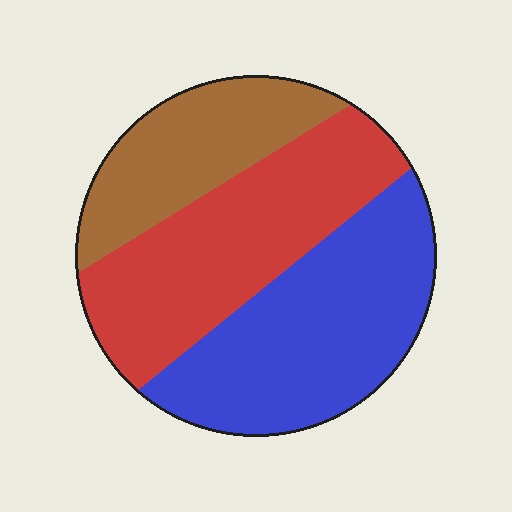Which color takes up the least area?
Brown, at roughly 25%.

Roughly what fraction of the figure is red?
Red takes up about three eighths (3/8) of the figure.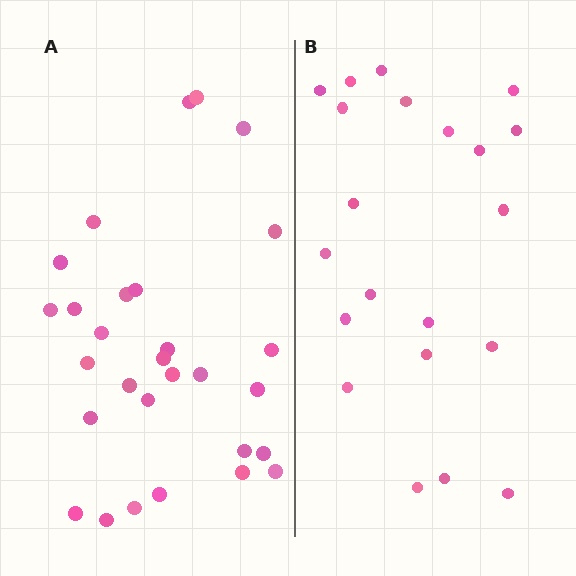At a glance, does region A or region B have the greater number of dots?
Region A (the left region) has more dots.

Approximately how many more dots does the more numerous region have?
Region A has roughly 8 or so more dots than region B.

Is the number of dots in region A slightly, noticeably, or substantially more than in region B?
Region A has noticeably more, but not dramatically so. The ratio is roughly 1.4 to 1.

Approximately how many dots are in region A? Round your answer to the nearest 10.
About 30 dots. (The exact count is 29, which rounds to 30.)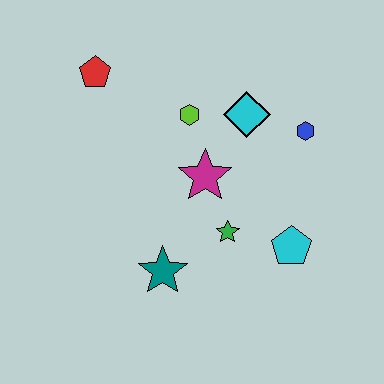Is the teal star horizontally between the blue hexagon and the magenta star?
No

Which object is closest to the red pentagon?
The lime hexagon is closest to the red pentagon.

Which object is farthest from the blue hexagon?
The red pentagon is farthest from the blue hexagon.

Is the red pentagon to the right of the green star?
No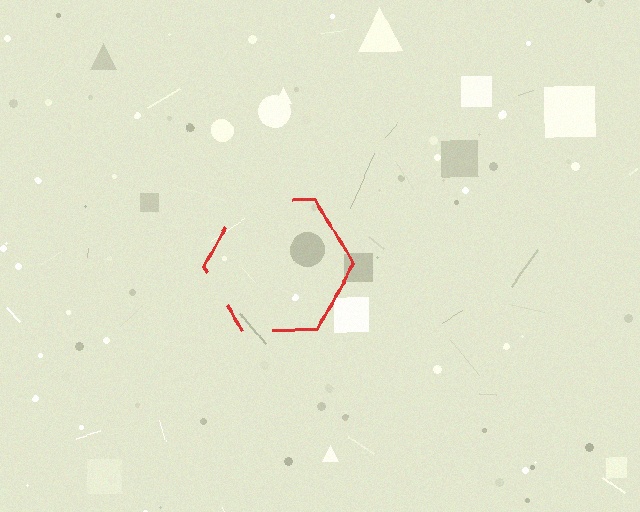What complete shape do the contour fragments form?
The contour fragments form a hexagon.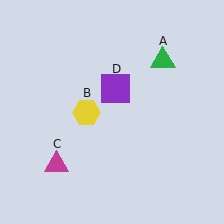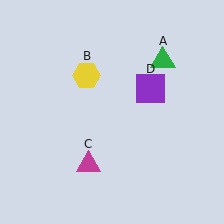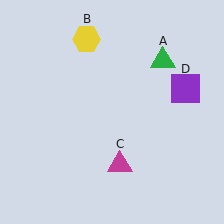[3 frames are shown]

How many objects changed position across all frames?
3 objects changed position: yellow hexagon (object B), magenta triangle (object C), purple square (object D).